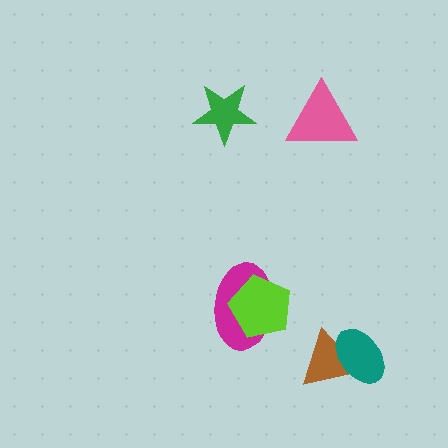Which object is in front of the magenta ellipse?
The lime pentagon is in front of the magenta ellipse.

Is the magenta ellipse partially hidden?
Yes, it is partially covered by another shape.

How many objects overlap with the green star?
0 objects overlap with the green star.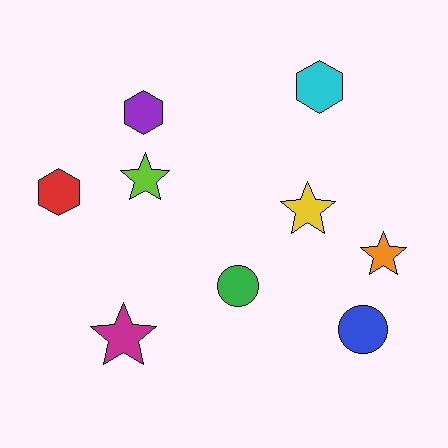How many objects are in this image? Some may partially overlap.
There are 9 objects.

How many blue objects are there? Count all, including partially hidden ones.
There is 1 blue object.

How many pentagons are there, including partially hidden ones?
There are no pentagons.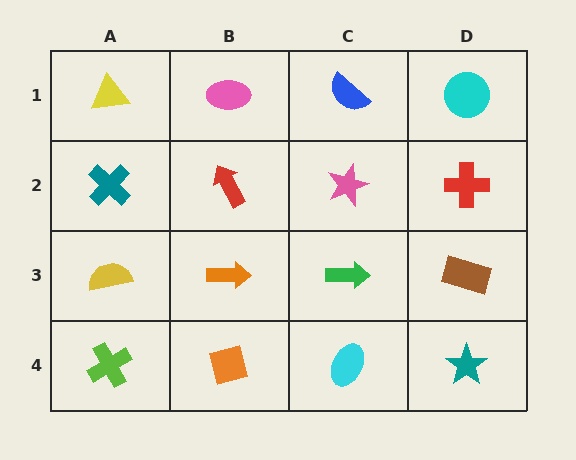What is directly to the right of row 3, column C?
A brown rectangle.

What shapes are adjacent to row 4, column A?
A yellow semicircle (row 3, column A), an orange square (row 4, column B).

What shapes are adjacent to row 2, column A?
A yellow triangle (row 1, column A), a yellow semicircle (row 3, column A), a red arrow (row 2, column B).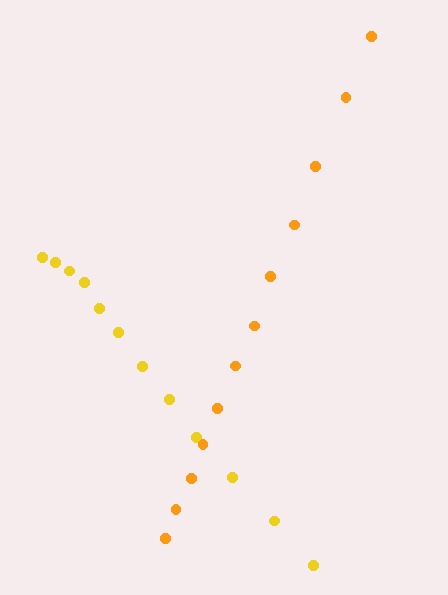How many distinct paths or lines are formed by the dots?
There are 2 distinct paths.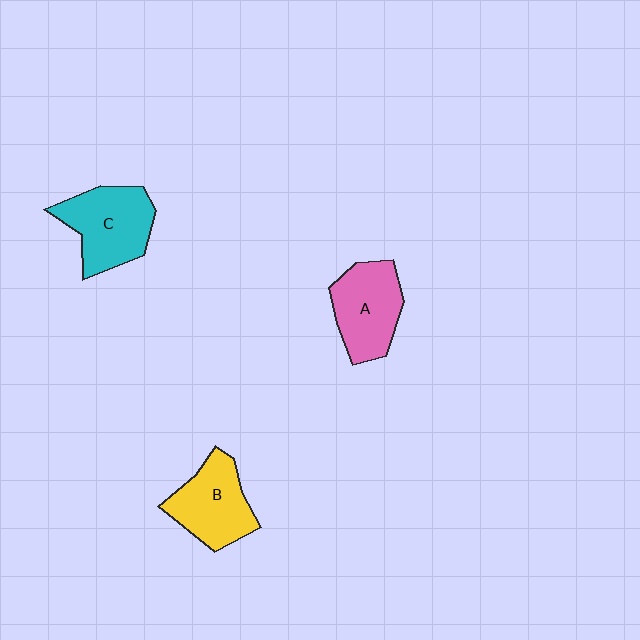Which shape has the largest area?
Shape C (cyan).